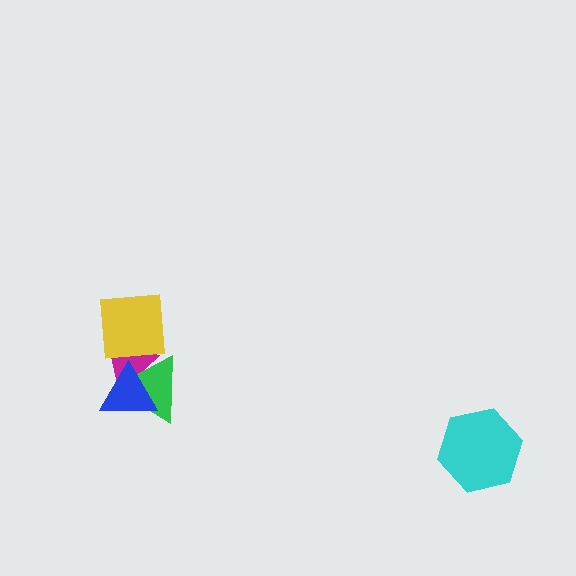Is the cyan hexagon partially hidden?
No, no other shape covers it.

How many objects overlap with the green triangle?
3 objects overlap with the green triangle.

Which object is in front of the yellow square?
The blue triangle is in front of the yellow square.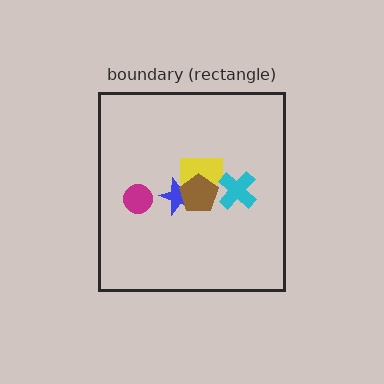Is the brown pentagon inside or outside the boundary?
Inside.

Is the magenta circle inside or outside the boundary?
Inside.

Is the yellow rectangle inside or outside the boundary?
Inside.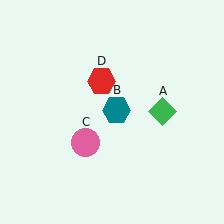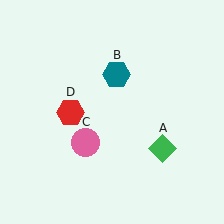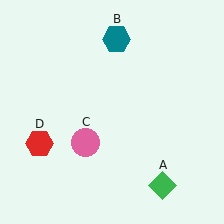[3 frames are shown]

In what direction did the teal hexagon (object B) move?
The teal hexagon (object B) moved up.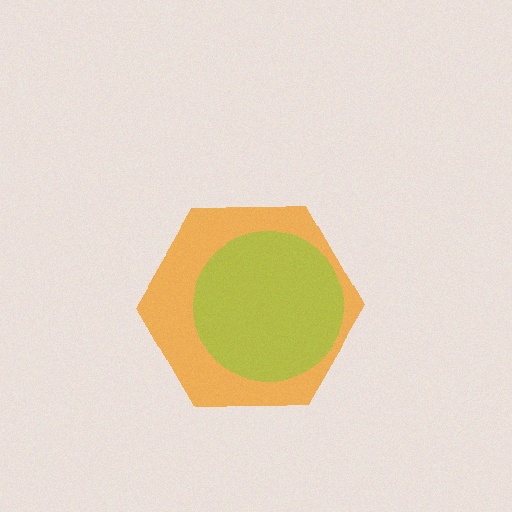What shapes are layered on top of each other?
The layered shapes are: an orange hexagon, a lime circle.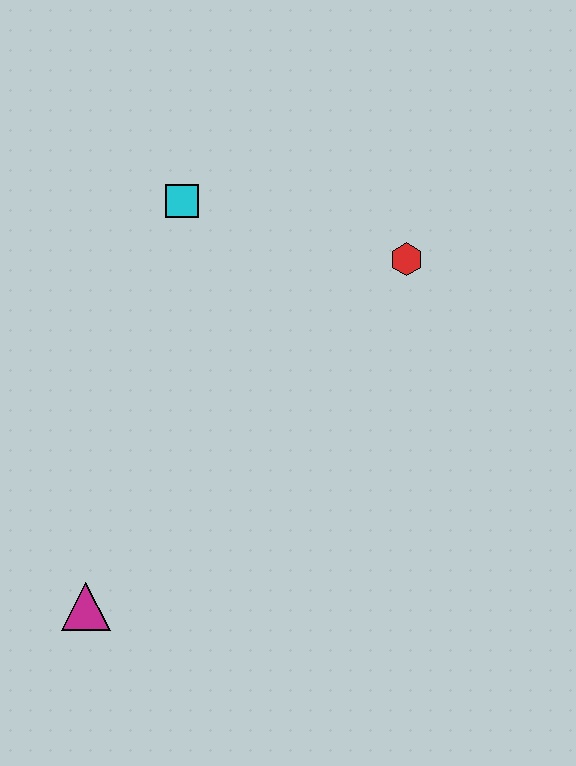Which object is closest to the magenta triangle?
The cyan square is closest to the magenta triangle.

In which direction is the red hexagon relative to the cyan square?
The red hexagon is to the right of the cyan square.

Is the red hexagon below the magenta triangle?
No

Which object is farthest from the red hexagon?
The magenta triangle is farthest from the red hexagon.